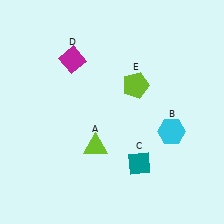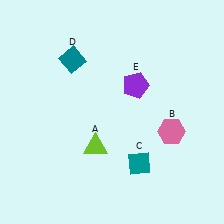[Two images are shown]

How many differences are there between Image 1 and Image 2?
There are 3 differences between the two images.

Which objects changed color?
B changed from cyan to pink. D changed from magenta to teal. E changed from lime to purple.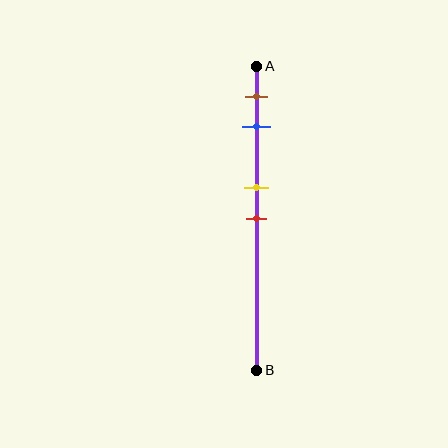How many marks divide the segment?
There are 4 marks dividing the segment.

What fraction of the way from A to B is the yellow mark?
The yellow mark is approximately 40% (0.4) of the way from A to B.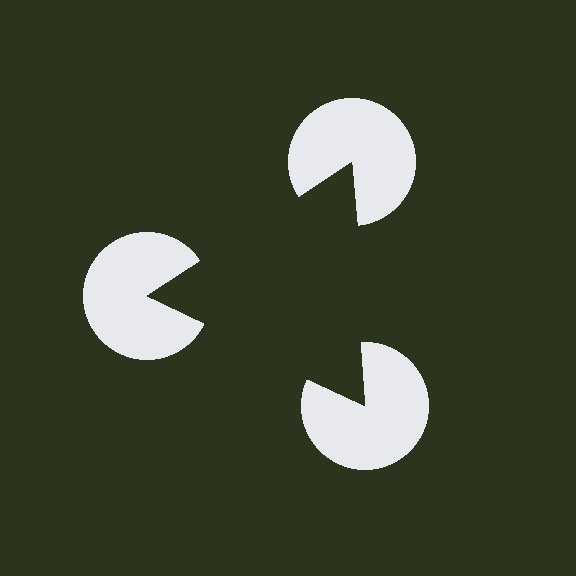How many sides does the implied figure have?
3 sides.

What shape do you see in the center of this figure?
An illusory triangle — its edges are inferred from the aligned wedge cuts in the pac-man discs, not physically drawn.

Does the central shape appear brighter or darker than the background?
It typically appears slightly darker than the background, even though no actual brightness change is drawn.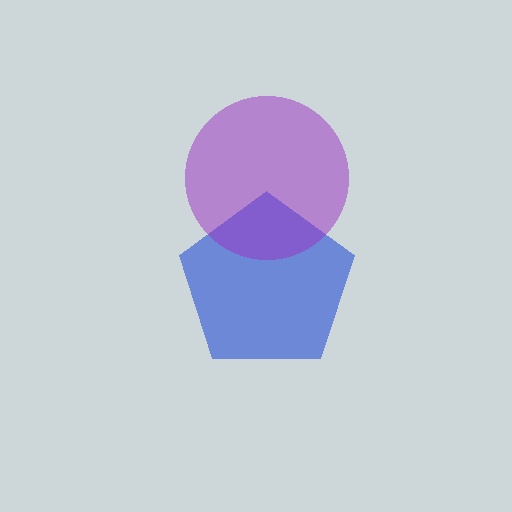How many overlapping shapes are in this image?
There are 2 overlapping shapes in the image.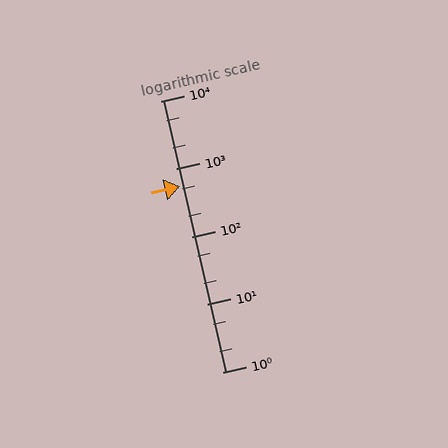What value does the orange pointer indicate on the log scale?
The pointer indicates approximately 550.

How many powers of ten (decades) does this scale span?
The scale spans 4 decades, from 1 to 10000.